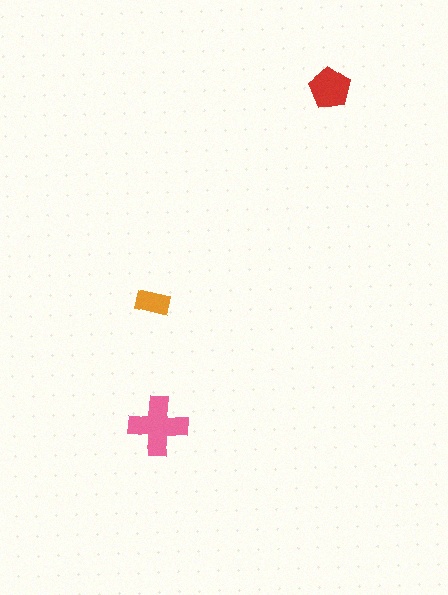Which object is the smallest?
The orange rectangle.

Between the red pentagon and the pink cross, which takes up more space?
The pink cross.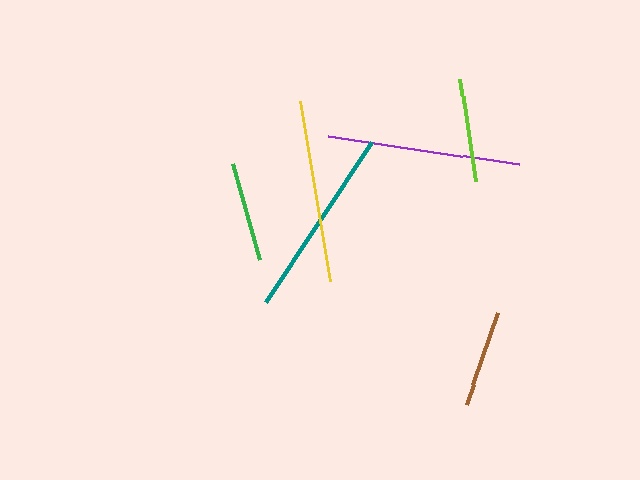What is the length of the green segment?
The green segment is approximately 99 pixels long.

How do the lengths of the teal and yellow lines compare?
The teal and yellow lines are approximately the same length.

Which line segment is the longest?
The purple line is the longest at approximately 193 pixels.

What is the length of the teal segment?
The teal segment is approximately 191 pixels long.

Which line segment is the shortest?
The brown line is the shortest at approximately 97 pixels.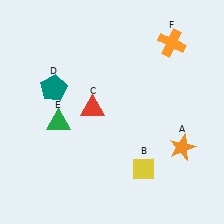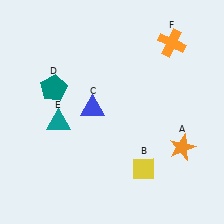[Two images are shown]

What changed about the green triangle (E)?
In Image 1, E is green. In Image 2, it changed to teal.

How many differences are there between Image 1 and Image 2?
There are 2 differences between the two images.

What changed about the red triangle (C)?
In Image 1, C is red. In Image 2, it changed to blue.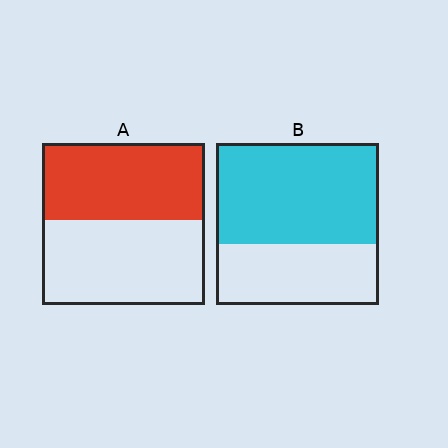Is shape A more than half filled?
Roughly half.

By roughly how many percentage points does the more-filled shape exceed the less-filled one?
By roughly 15 percentage points (B over A).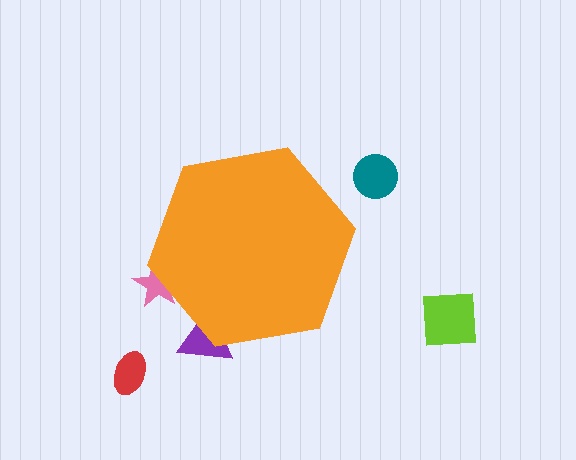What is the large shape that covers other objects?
An orange hexagon.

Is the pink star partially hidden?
Yes, the pink star is partially hidden behind the orange hexagon.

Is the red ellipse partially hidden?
No, the red ellipse is fully visible.